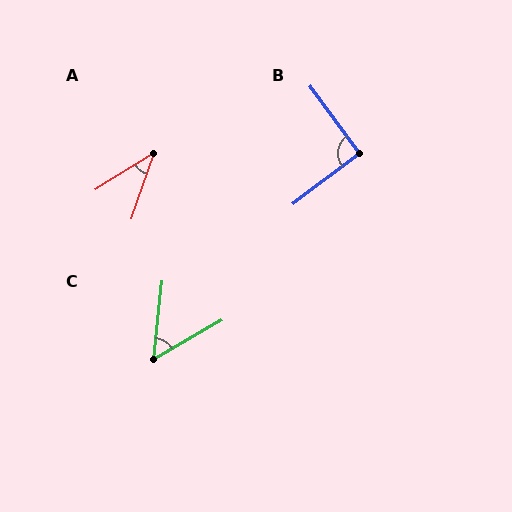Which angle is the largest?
B, at approximately 91 degrees.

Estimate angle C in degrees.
Approximately 54 degrees.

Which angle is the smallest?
A, at approximately 38 degrees.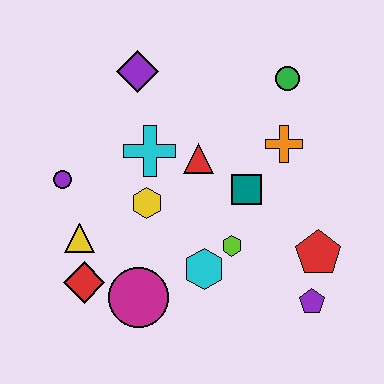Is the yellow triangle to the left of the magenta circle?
Yes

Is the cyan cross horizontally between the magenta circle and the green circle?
Yes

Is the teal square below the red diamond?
No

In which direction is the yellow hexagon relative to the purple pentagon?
The yellow hexagon is to the left of the purple pentagon.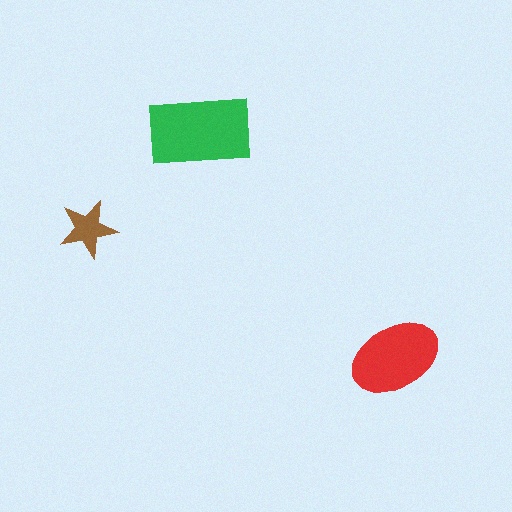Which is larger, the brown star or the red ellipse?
The red ellipse.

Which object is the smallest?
The brown star.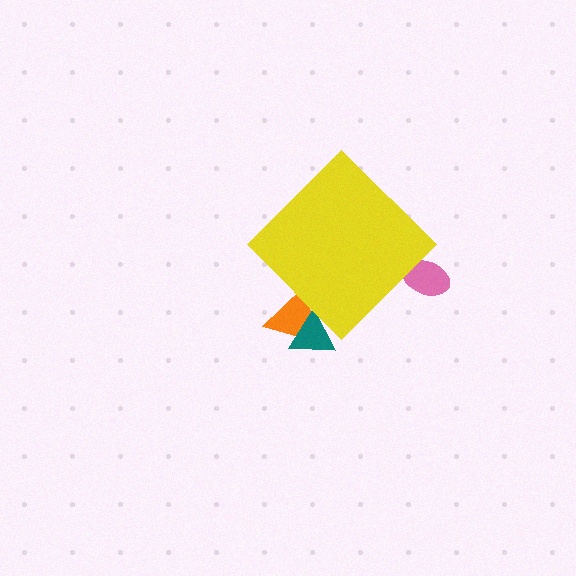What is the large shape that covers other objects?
A yellow diamond.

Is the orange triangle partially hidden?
Yes, the orange triangle is partially hidden behind the yellow diamond.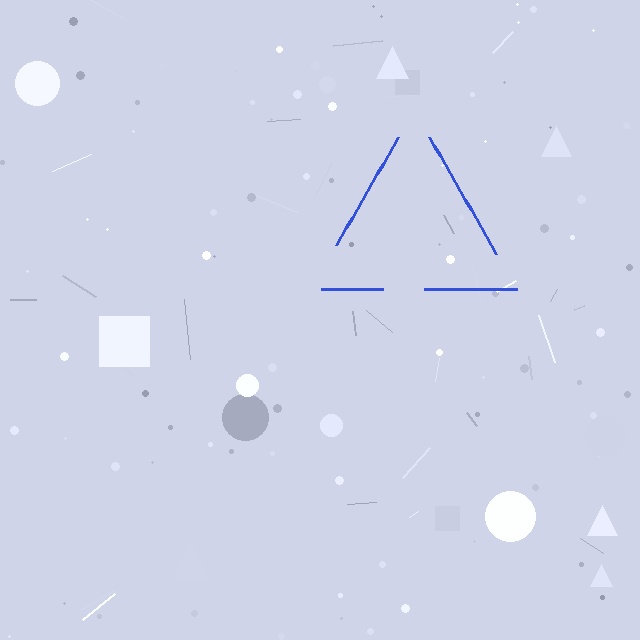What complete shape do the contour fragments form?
The contour fragments form a triangle.